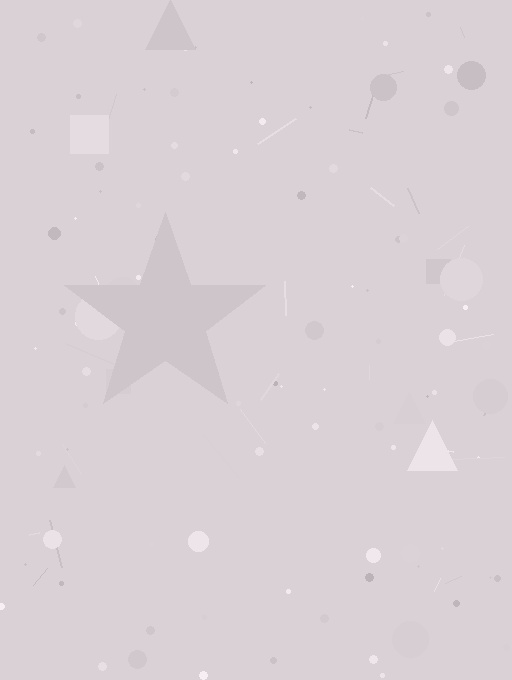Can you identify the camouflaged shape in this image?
The camouflaged shape is a star.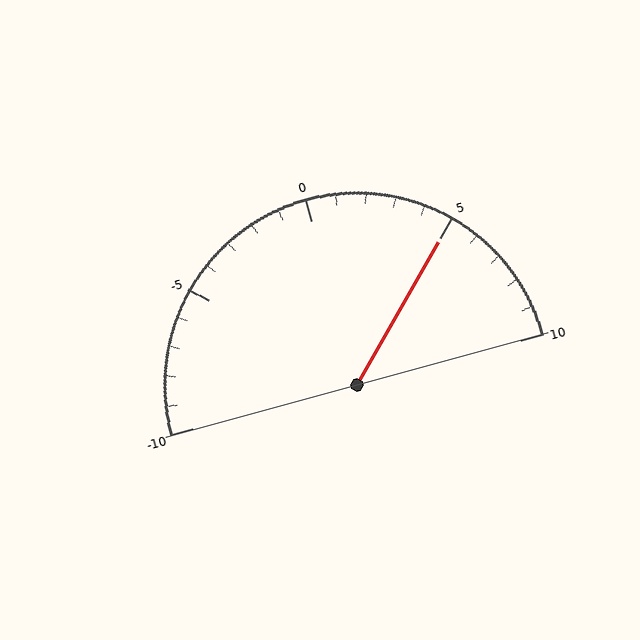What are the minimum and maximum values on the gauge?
The gauge ranges from -10 to 10.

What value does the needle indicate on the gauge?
The needle indicates approximately 5.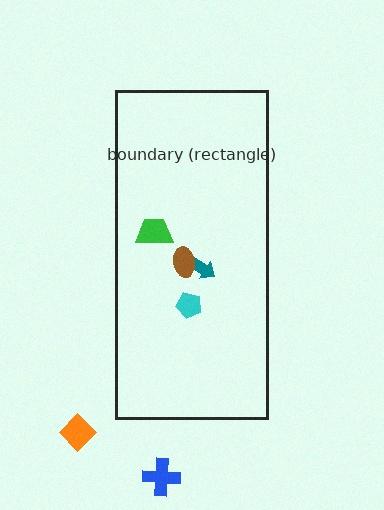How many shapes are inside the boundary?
4 inside, 2 outside.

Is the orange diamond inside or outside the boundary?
Outside.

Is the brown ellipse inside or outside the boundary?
Inside.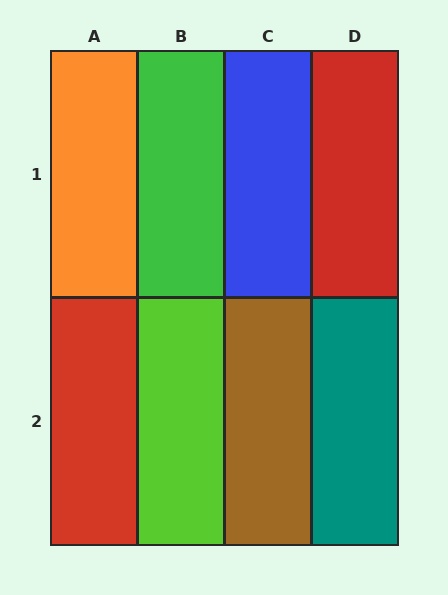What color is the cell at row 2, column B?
Lime.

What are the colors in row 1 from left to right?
Orange, green, blue, red.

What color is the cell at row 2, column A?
Red.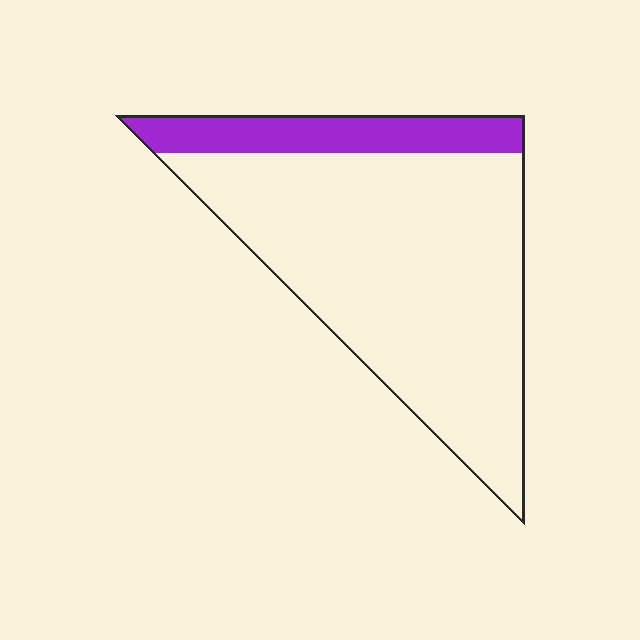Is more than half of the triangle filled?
No.